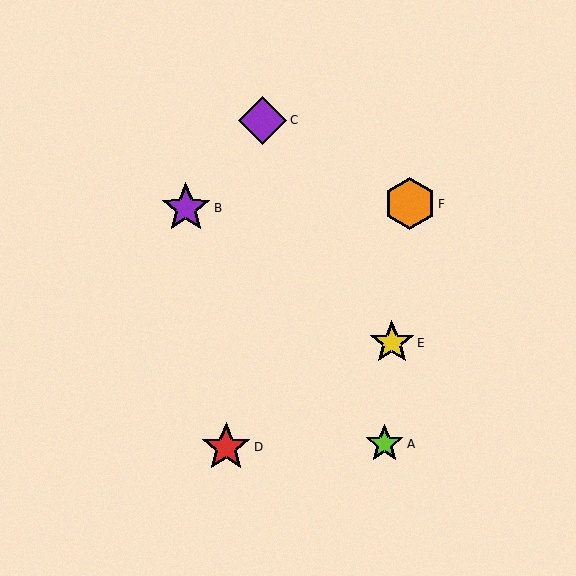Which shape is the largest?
The orange hexagon (labeled F) is the largest.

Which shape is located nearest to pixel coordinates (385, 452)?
The lime star (labeled A) at (385, 444) is nearest to that location.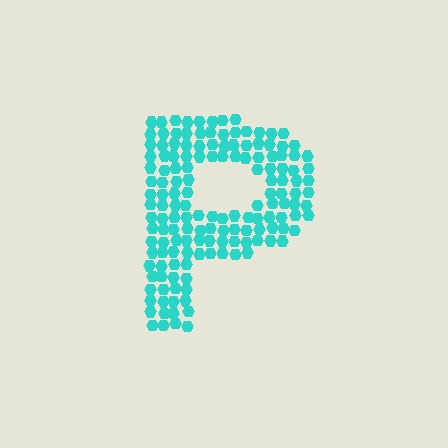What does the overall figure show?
The overall figure shows the letter P.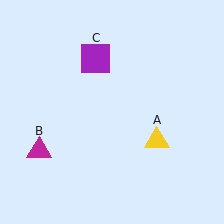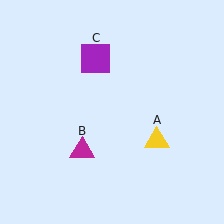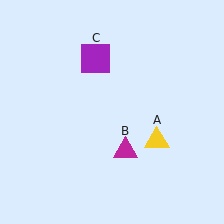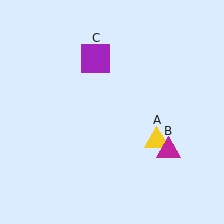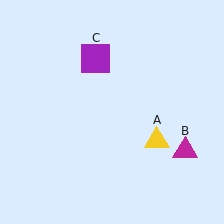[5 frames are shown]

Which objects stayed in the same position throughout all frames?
Yellow triangle (object A) and purple square (object C) remained stationary.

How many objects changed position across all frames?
1 object changed position: magenta triangle (object B).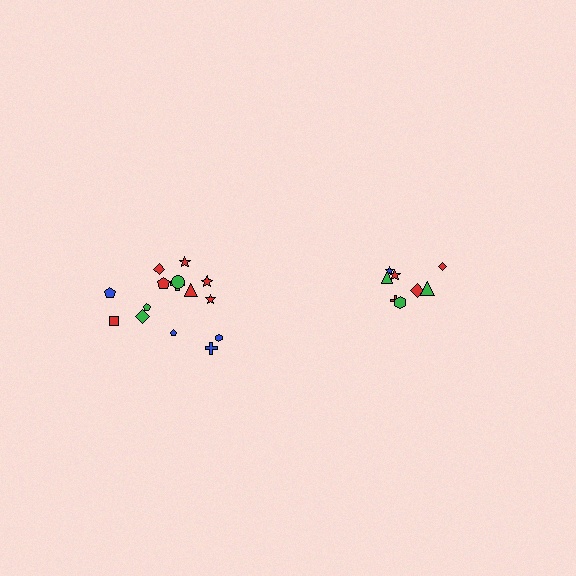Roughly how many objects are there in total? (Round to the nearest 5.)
Roughly 25 objects in total.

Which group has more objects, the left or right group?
The left group.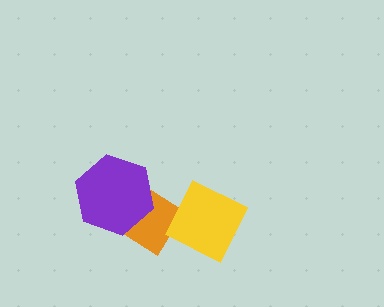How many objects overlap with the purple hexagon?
1 object overlaps with the purple hexagon.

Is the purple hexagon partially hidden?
No, no other shape covers it.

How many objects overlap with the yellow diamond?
1 object overlaps with the yellow diamond.